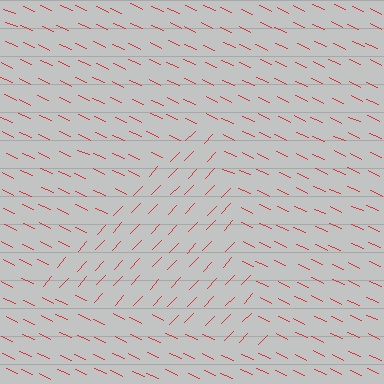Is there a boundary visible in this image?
Yes, there is a texture boundary formed by a change in line orientation.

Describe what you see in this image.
The image is filled with small red line segments. A triangle region in the image has lines oriented differently from the surrounding lines, creating a visible texture boundary.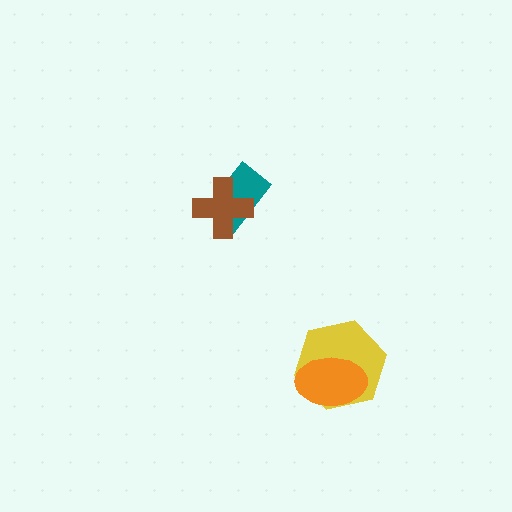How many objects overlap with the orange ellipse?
1 object overlaps with the orange ellipse.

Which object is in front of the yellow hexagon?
The orange ellipse is in front of the yellow hexagon.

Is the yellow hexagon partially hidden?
Yes, it is partially covered by another shape.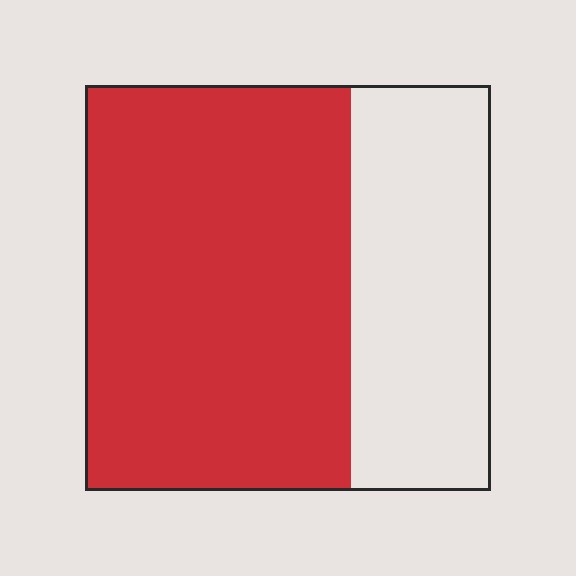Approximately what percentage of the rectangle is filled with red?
Approximately 65%.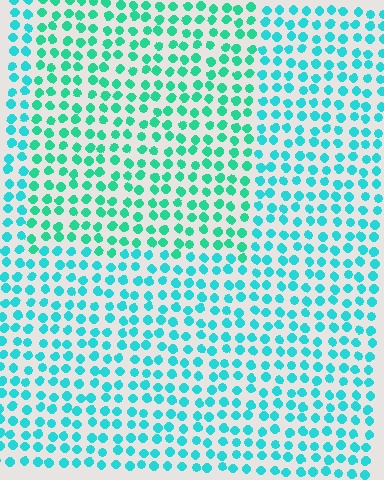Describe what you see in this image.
The image is filled with small cyan elements in a uniform arrangement. A rectangle-shaped region is visible where the elements are tinted to a slightly different hue, forming a subtle color boundary.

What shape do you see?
I see a rectangle.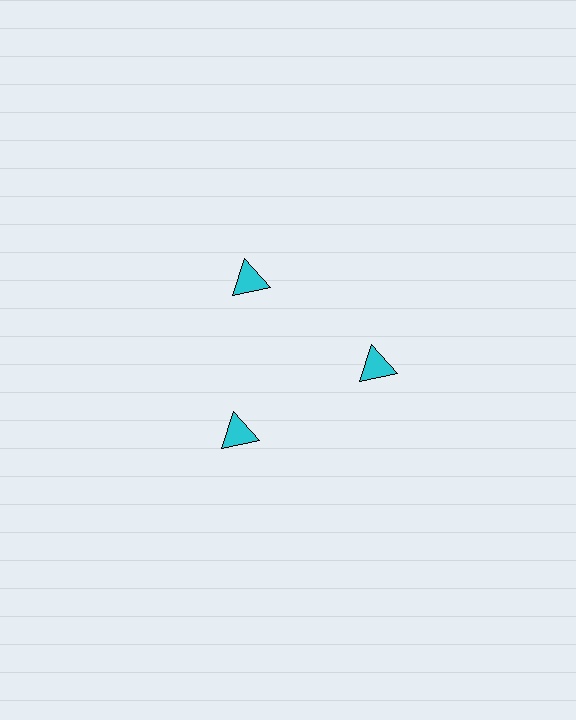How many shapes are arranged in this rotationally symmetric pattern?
There are 3 shapes, arranged in 3 groups of 1.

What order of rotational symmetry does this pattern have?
This pattern has 3-fold rotational symmetry.